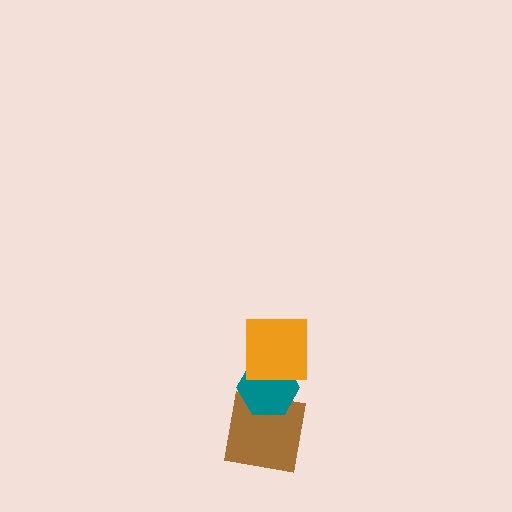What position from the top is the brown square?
The brown square is 3rd from the top.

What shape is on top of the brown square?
The teal hexagon is on top of the brown square.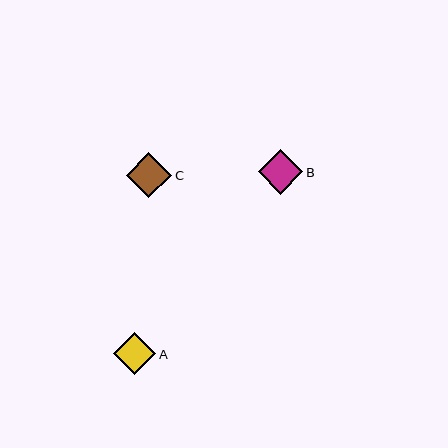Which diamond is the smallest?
Diamond A is the smallest with a size of approximately 42 pixels.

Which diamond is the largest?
Diamond C is the largest with a size of approximately 45 pixels.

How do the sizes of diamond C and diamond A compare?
Diamond C and diamond A are approximately the same size.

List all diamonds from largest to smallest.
From largest to smallest: C, B, A.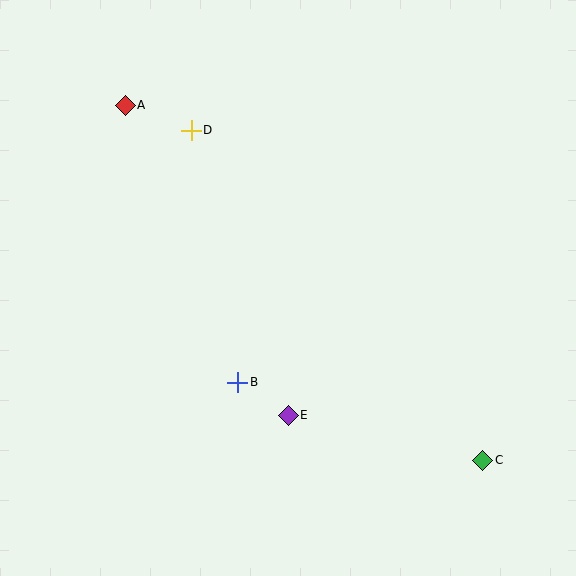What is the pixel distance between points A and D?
The distance between A and D is 71 pixels.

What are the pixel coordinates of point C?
Point C is at (483, 460).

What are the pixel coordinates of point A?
Point A is at (125, 105).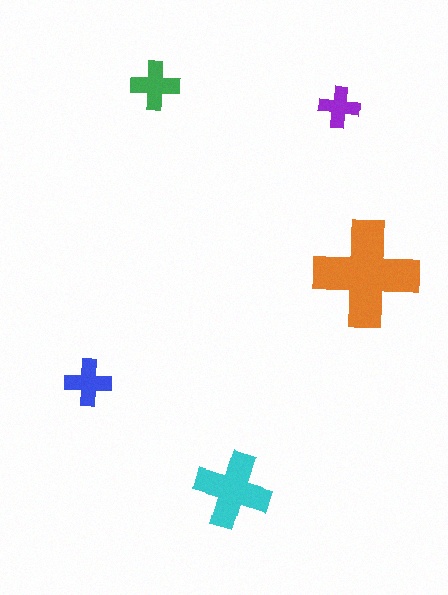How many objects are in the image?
There are 5 objects in the image.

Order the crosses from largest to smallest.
the orange one, the cyan one, the green one, the blue one, the purple one.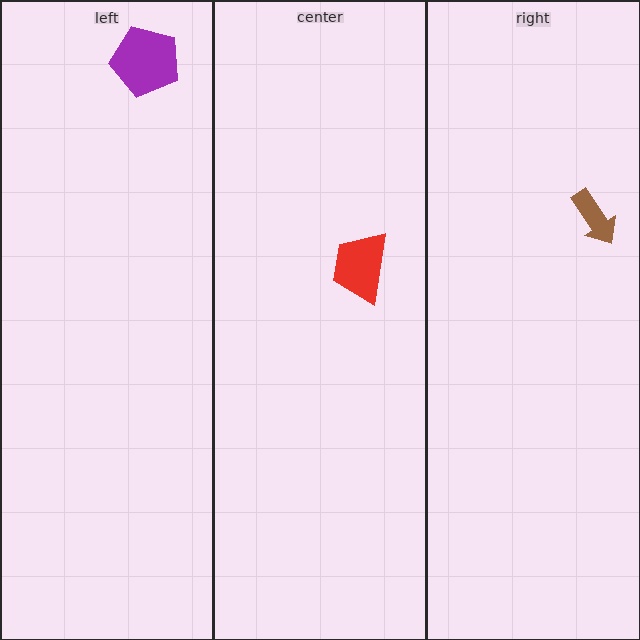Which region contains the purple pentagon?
The left region.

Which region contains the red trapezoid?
The center region.